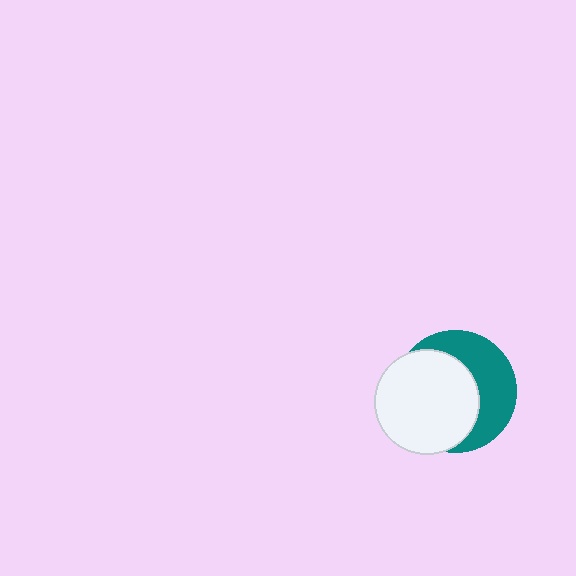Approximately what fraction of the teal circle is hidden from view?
Roughly 57% of the teal circle is hidden behind the white circle.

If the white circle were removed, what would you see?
You would see the complete teal circle.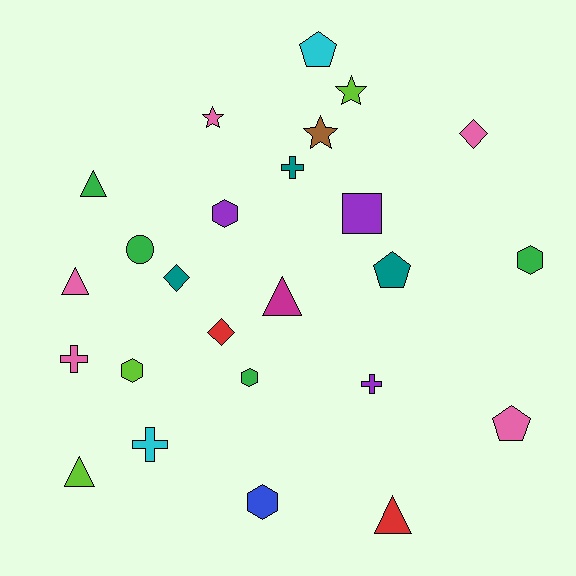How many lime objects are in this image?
There are 3 lime objects.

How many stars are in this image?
There are 3 stars.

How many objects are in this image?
There are 25 objects.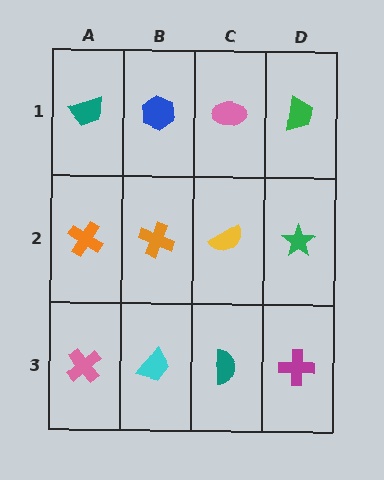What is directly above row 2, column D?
A green trapezoid.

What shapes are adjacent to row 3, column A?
An orange cross (row 2, column A), a cyan trapezoid (row 3, column B).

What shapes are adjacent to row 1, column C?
A yellow semicircle (row 2, column C), a blue hexagon (row 1, column B), a green trapezoid (row 1, column D).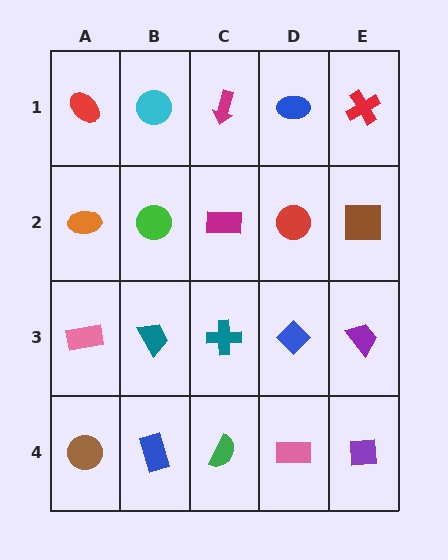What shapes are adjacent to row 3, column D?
A red circle (row 2, column D), a pink rectangle (row 4, column D), a teal cross (row 3, column C), a purple trapezoid (row 3, column E).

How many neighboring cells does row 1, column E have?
2.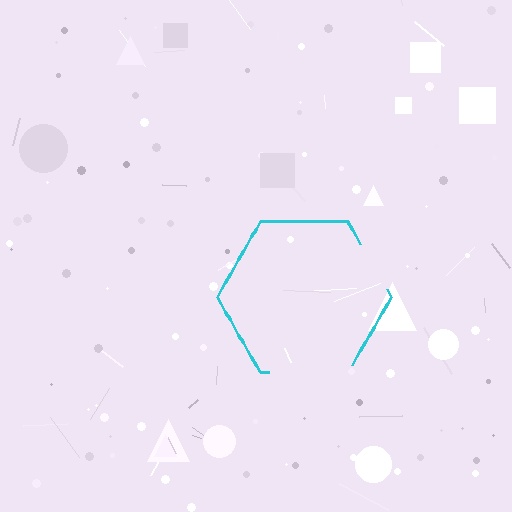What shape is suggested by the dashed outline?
The dashed outline suggests a hexagon.